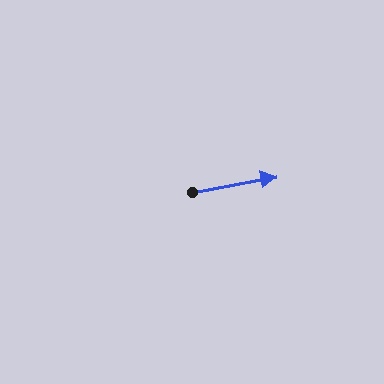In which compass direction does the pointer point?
East.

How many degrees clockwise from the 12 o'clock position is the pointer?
Approximately 79 degrees.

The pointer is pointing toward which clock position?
Roughly 3 o'clock.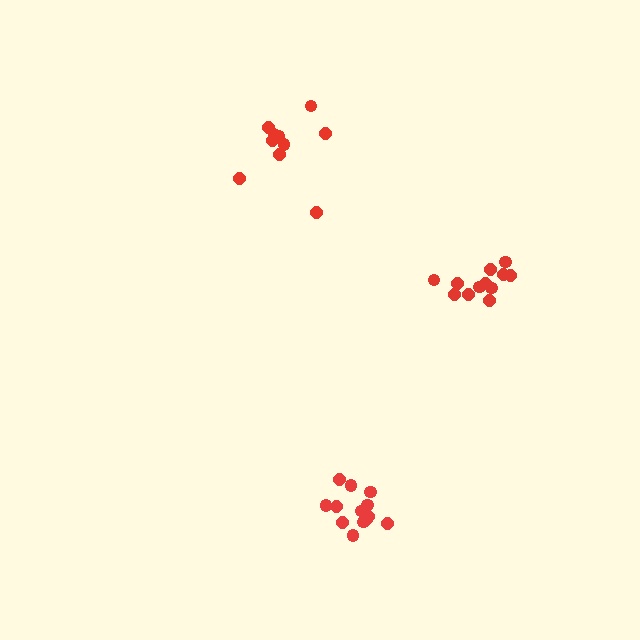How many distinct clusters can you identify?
There are 3 distinct clusters.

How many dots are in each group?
Group 1: 10 dots, Group 2: 13 dots, Group 3: 12 dots (35 total).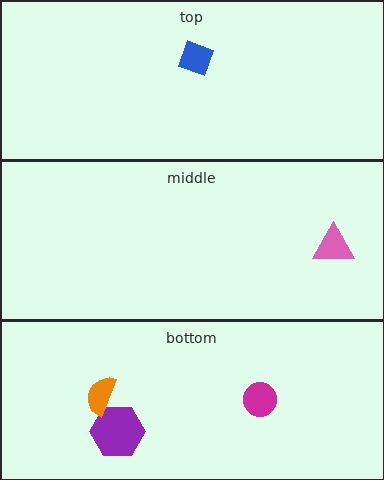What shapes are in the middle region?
The pink triangle.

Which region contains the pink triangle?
The middle region.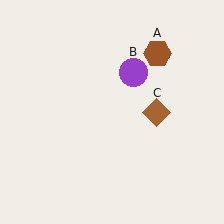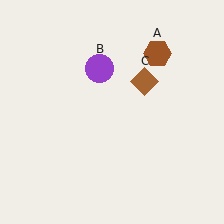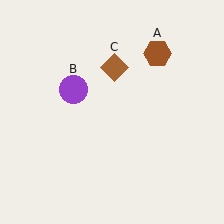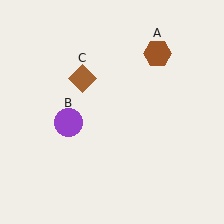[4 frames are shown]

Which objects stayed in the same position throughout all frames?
Brown hexagon (object A) remained stationary.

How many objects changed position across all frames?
2 objects changed position: purple circle (object B), brown diamond (object C).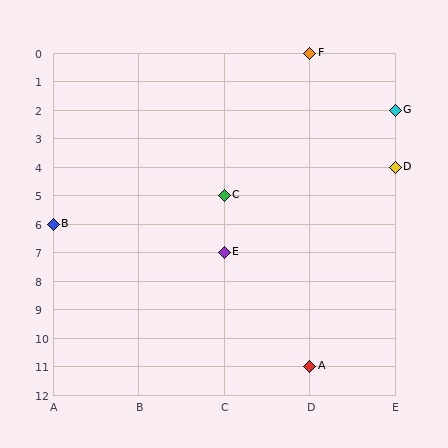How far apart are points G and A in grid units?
Points G and A are 1 column and 9 rows apart (about 9.1 grid units diagonally).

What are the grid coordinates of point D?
Point D is at grid coordinates (E, 4).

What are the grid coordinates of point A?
Point A is at grid coordinates (D, 11).